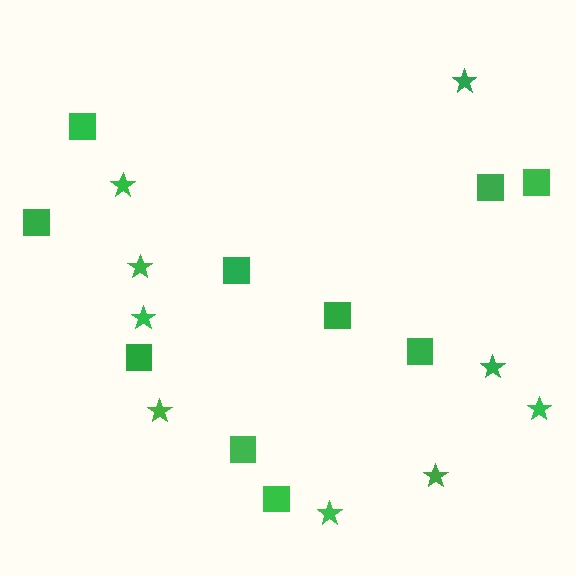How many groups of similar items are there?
There are 2 groups: one group of stars (9) and one group of squares (10).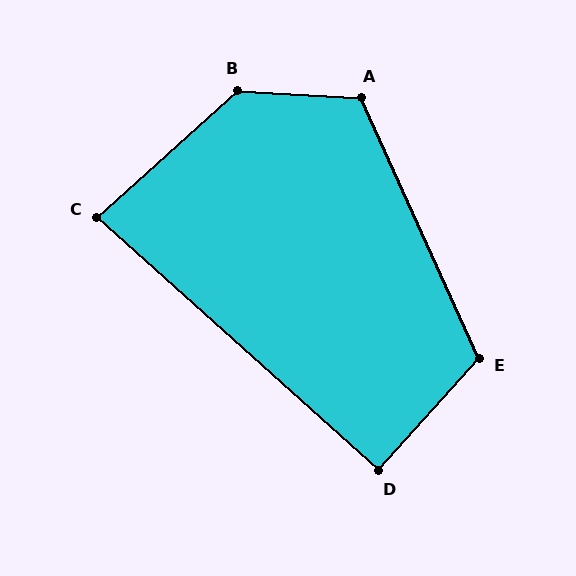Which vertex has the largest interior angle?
B, at approximately 135 degrees.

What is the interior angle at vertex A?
Approximately 118 degrees (obtuse).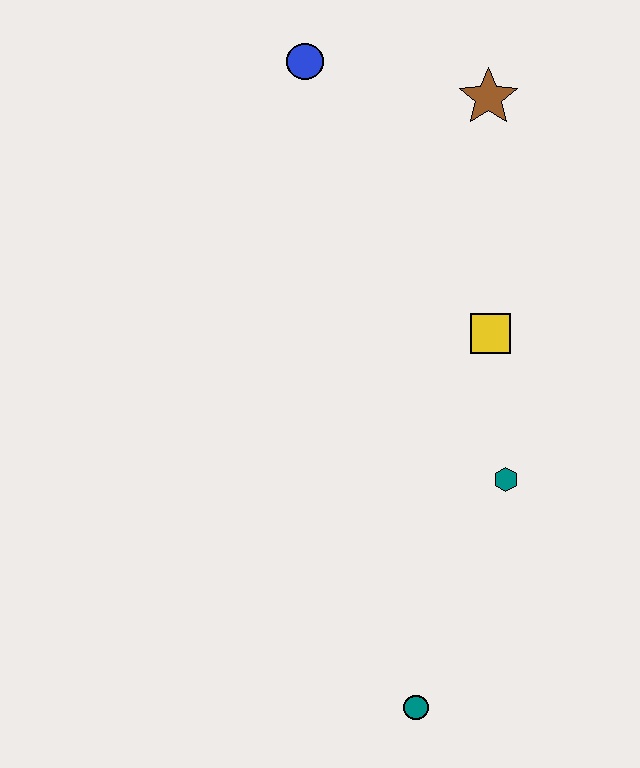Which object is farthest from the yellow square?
The teal circle is farthest from the yellow square.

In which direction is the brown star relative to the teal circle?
The brown star is above the teal circle.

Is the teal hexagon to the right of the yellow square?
Yes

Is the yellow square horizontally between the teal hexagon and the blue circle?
Yes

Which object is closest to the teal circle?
The teal hexagon is closest to the teal circle.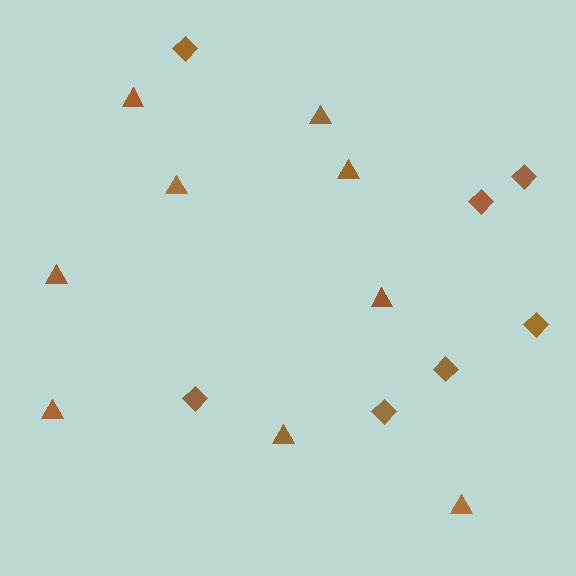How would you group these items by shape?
There are 2 groups: one group of triangles (9) and one group of diamonds (7).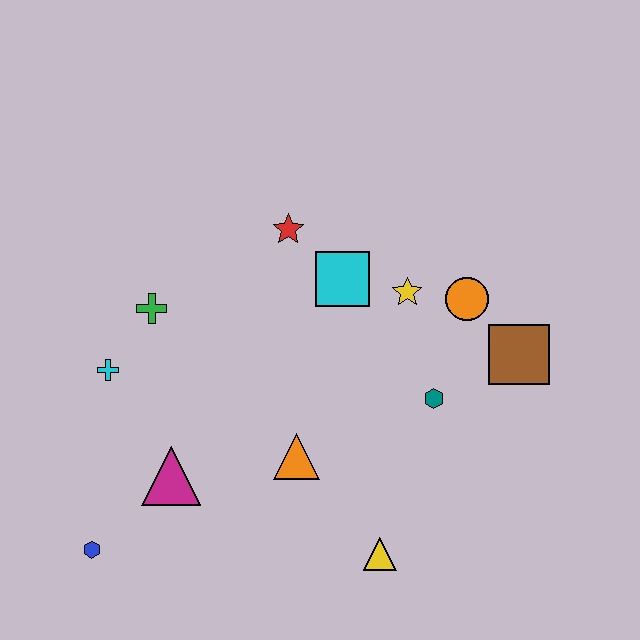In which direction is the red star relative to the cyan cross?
The red star is to the right of the cyan cross.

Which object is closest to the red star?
The cyan square is closest to the red star.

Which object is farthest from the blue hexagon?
The brown square is farthest from the blue hexagon.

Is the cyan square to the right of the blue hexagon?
Yes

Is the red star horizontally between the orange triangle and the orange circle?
No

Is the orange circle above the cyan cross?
Yes